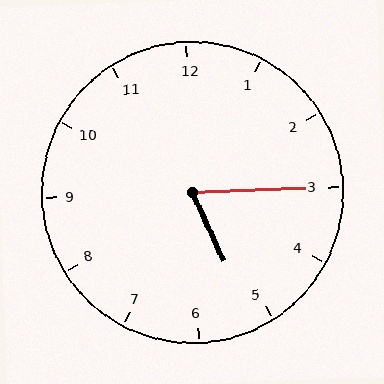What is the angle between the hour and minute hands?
Approximately 68 degrees.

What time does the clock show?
5:15.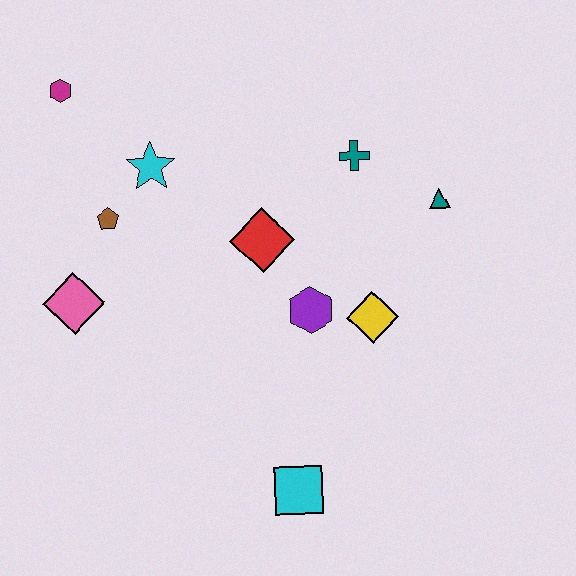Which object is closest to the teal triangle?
The teal cross is closest to the teal triangle.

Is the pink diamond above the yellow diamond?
Yes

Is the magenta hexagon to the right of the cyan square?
No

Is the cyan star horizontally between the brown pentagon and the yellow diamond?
Yes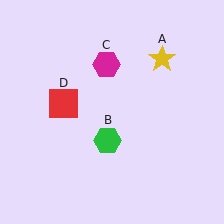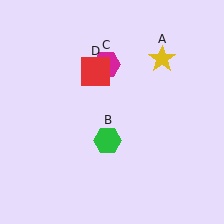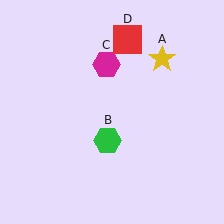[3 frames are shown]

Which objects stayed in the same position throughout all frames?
Yellow star (object A) and green hexagon (object B) and magenta hexagon (object C) remained stationary.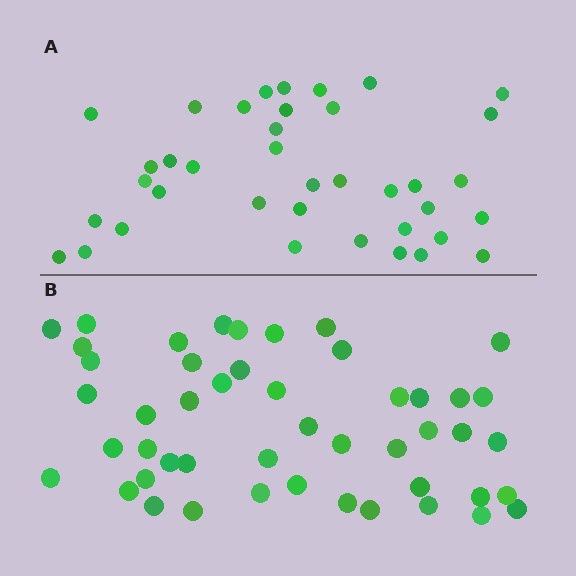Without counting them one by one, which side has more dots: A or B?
Region B (the bottom region) has more dots.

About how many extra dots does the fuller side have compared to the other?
Region B has roughly 10 or so more dots than region A.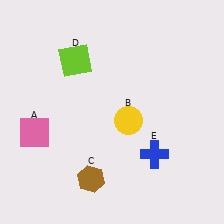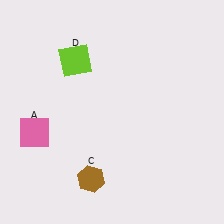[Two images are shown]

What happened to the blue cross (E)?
The blue cross (E) was removed in Image 2. It was in the bottom-right area of Image 1.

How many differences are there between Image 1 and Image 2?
There are 2 differences between the two images.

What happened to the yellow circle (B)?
The yellow circle (B) was removed in Image 2. It was in the bottom-right area of Image 1.